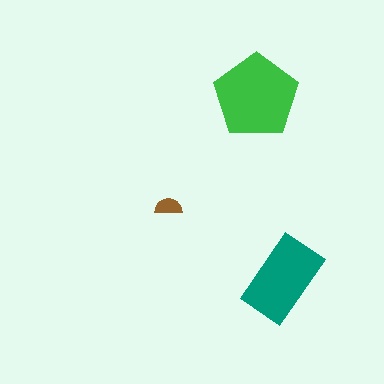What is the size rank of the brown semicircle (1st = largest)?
3rd.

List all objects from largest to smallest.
The green pentagon, the teal rectangle, the brown semicircle.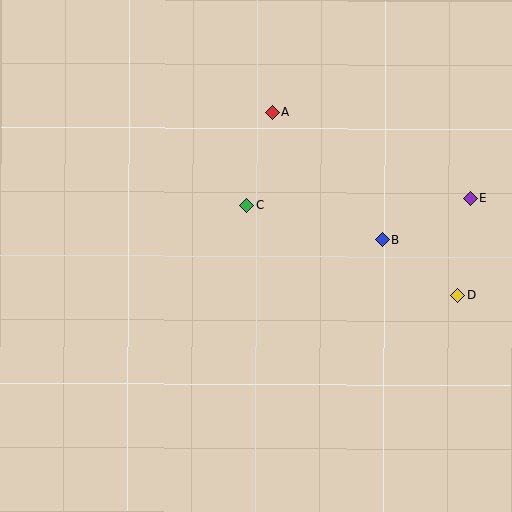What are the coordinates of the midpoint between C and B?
The midpoint between C and B is at (315, 222).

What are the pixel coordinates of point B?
Point B is at (382, 239).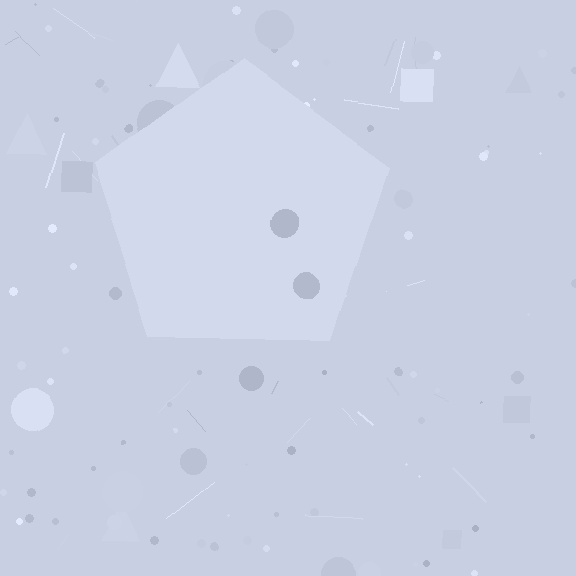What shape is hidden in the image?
A pentagon is hidden in the image.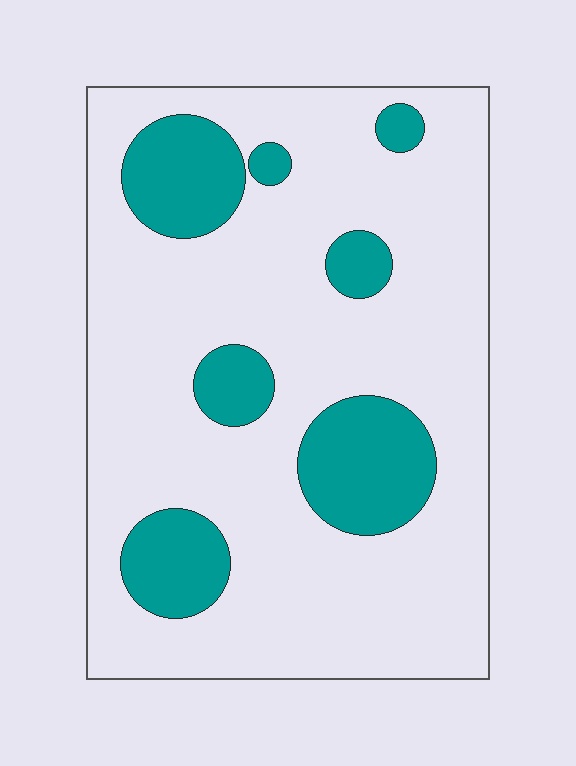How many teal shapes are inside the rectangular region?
7.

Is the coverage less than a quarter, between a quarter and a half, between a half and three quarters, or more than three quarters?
Less than a quarter.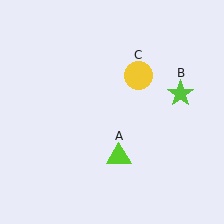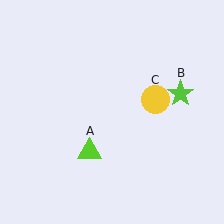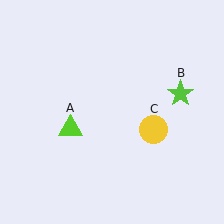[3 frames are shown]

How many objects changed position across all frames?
2 objects changed position: lime triangle (object A), yellow circle (object C).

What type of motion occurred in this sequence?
The lime triangle (object A), yellow circle (object C) rotated clockwise around the center of the scene.